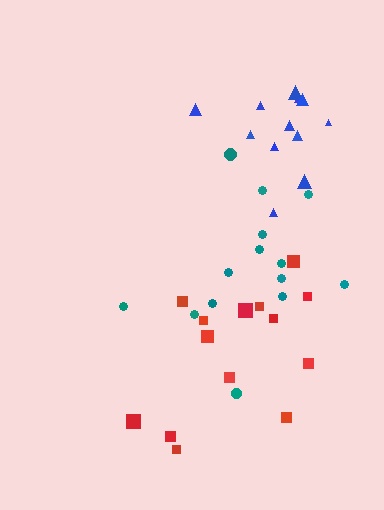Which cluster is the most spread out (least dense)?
Red.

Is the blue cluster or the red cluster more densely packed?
Blue.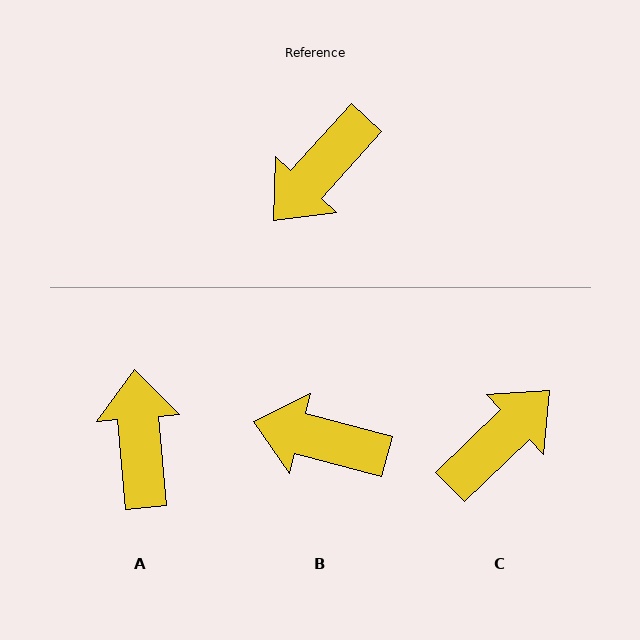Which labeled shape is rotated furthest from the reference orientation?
C, about 176 degrees away.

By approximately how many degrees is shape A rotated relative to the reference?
Approximately 133 degrees clockwise.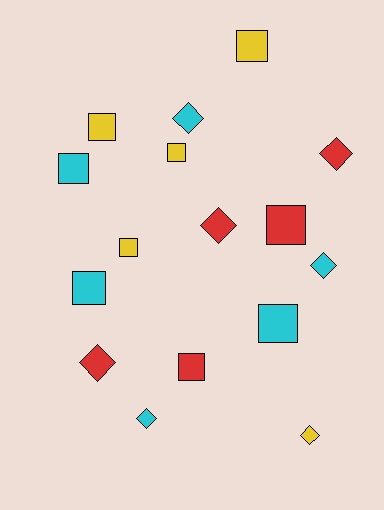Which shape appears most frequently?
Square, with 9 objects.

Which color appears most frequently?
Cyan, with 6 objects.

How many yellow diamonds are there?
There is 1 yellow diamond.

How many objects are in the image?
There are 16 objects.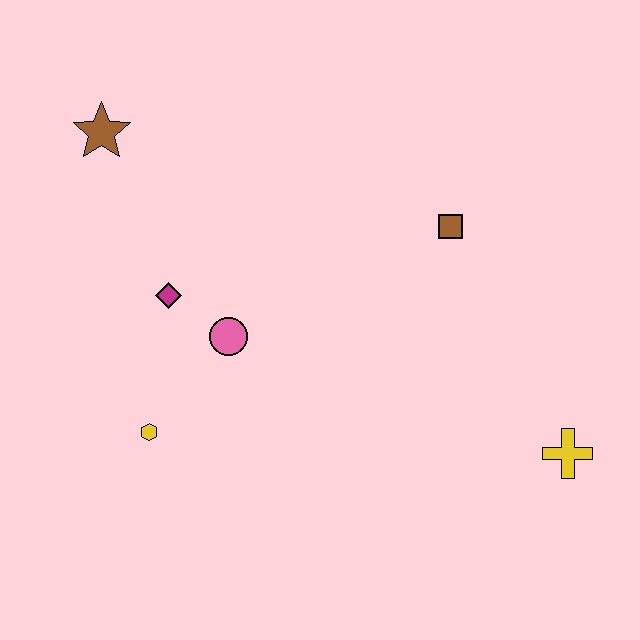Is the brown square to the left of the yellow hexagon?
No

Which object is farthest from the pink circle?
The yellow cross is farthest from the pink circle.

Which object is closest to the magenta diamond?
The pink circle is closest to the magenta diamond.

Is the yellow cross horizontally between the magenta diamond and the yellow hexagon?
No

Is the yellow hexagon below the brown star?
Yes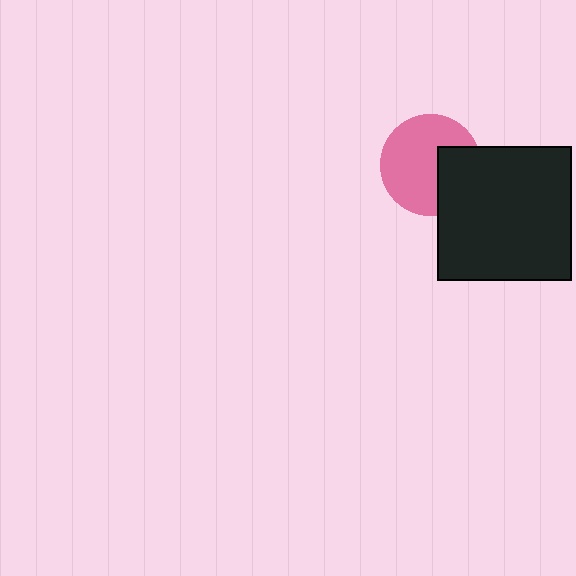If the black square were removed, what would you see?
You would see the complete pink circle.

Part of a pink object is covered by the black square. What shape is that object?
It is a circle.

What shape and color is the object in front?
The object in front is a black square.